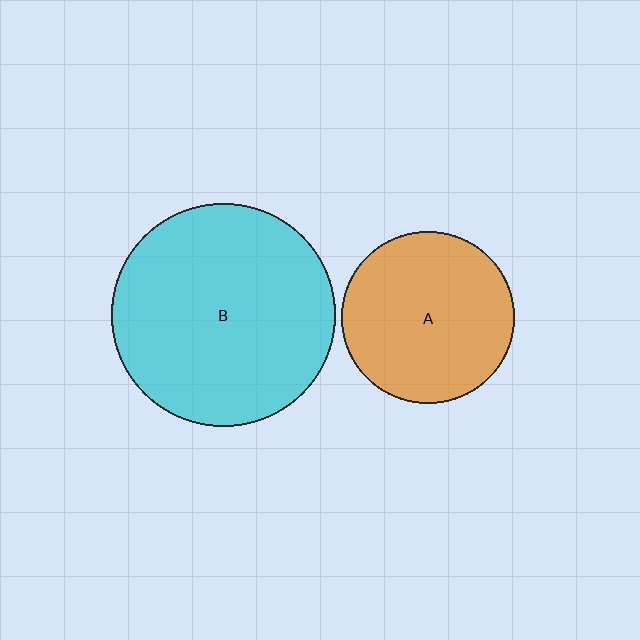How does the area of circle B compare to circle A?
Approximately 1.7 times.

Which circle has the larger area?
Circle B (cyan).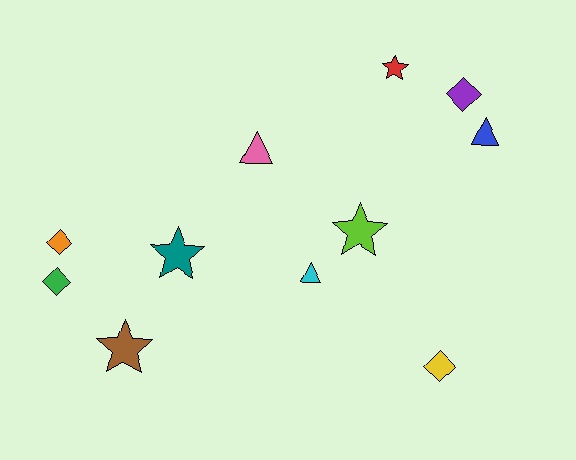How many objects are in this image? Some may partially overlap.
There are 11 objects.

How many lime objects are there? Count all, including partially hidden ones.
There is 1 lime object.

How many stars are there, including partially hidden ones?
There are 4 stars.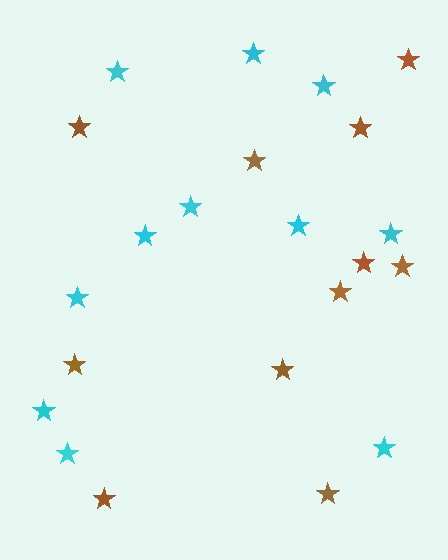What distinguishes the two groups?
There are 2 groups: one group of cyan stars (11) and one group of brown stars (11).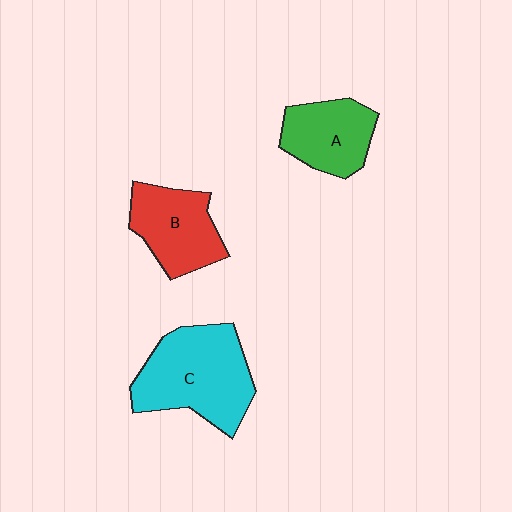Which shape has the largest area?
Shape C (cyan).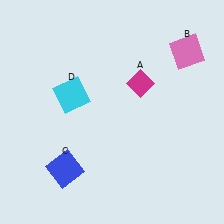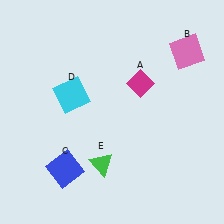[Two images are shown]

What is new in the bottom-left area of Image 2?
A green triangle (E) was added in the bottom-left area of Image 2.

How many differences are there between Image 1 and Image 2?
There is 1 difference between the two images.